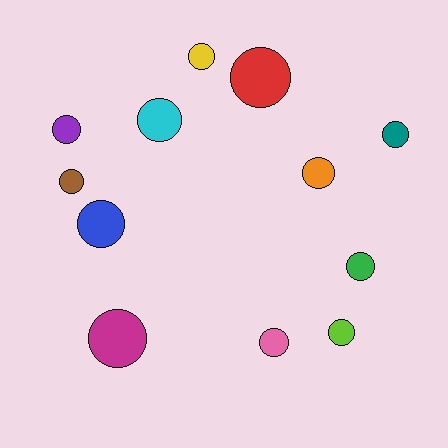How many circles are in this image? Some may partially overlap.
There are 12 circles.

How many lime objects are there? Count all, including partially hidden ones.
There is 1 lime object.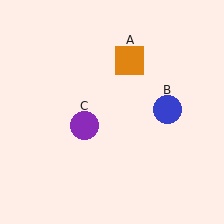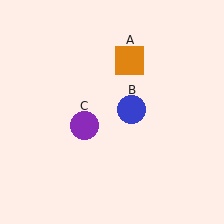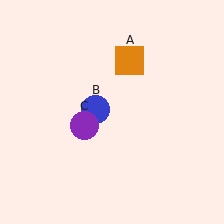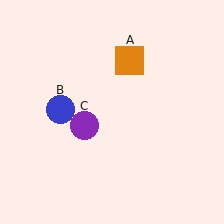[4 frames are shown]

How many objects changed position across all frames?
1 object changed position: blue circle (object B).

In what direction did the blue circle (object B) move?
The blue circle (object B) moved left.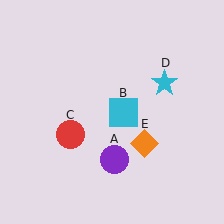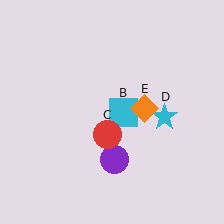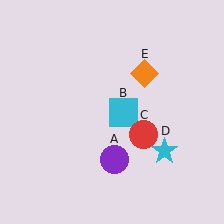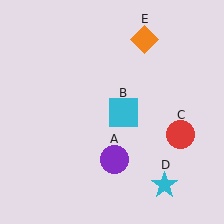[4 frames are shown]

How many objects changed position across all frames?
3 objects changed position: red circle (object C), cyan star (object D), orange diamond (object E).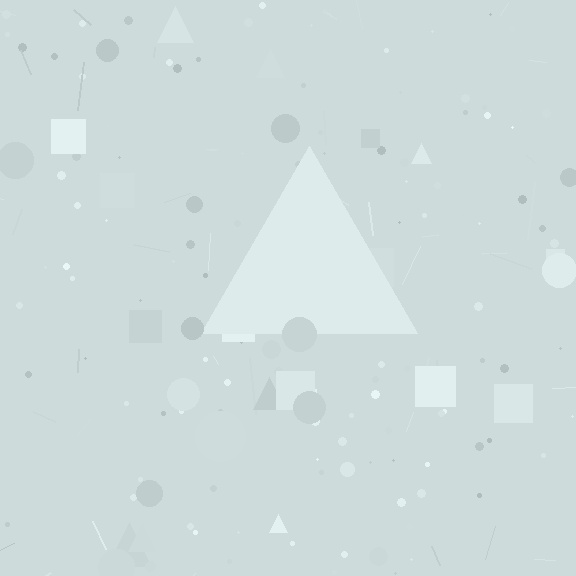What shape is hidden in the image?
A triangle is hidden in the image.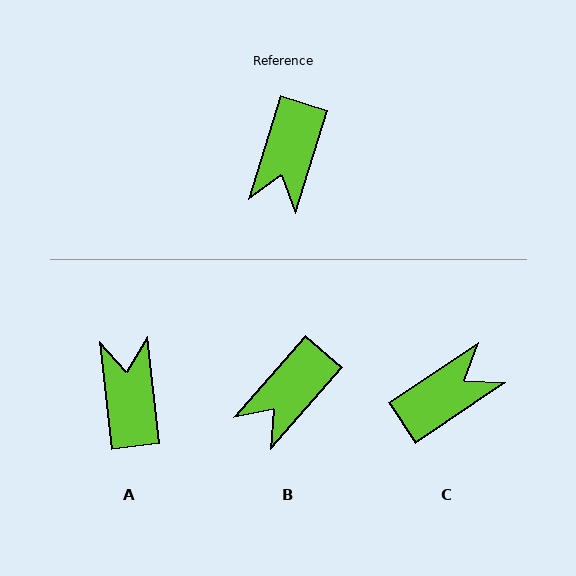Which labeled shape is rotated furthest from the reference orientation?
A, about 156 degrees away.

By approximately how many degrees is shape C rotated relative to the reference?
Approximately 141 degrees counter-clockwise.